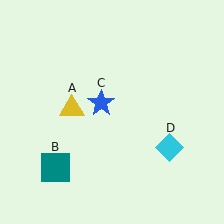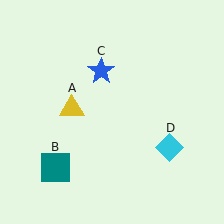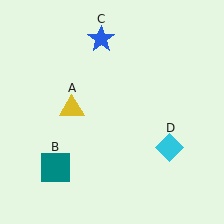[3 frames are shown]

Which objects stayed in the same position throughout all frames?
Yellow triangle (object A) and teal square (object B) and cyan diamond (object D) remained stationary.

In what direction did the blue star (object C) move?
The blue star (object C) moved up.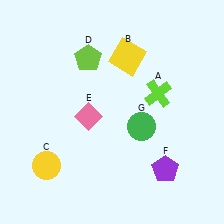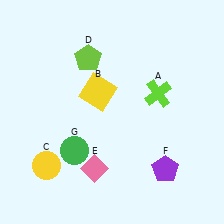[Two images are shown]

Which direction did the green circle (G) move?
The green circle (G) moved left.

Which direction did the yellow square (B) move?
The yellow square (B) moved down.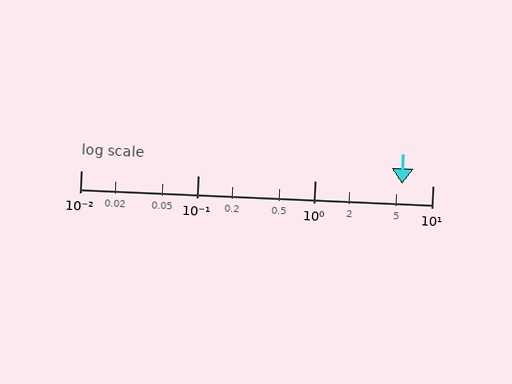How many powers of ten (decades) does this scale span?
The scale spans 3 decades, from 0.01 to 10.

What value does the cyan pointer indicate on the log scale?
The pointer indicates approximately 5.5.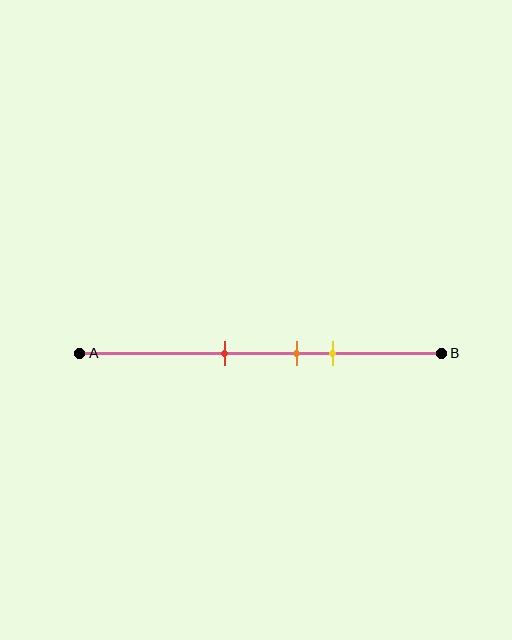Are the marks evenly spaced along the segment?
Yes, the marks are approximately evenly spaced.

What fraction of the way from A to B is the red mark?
The red mark is approximately 40% (0.4) of the way from A to B.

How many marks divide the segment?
There are 3 marks dividing the segment.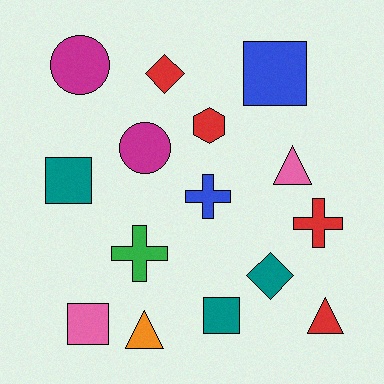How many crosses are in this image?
There are 3 crosses.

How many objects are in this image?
There are 15 objects.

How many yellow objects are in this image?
There are no yellow objects.